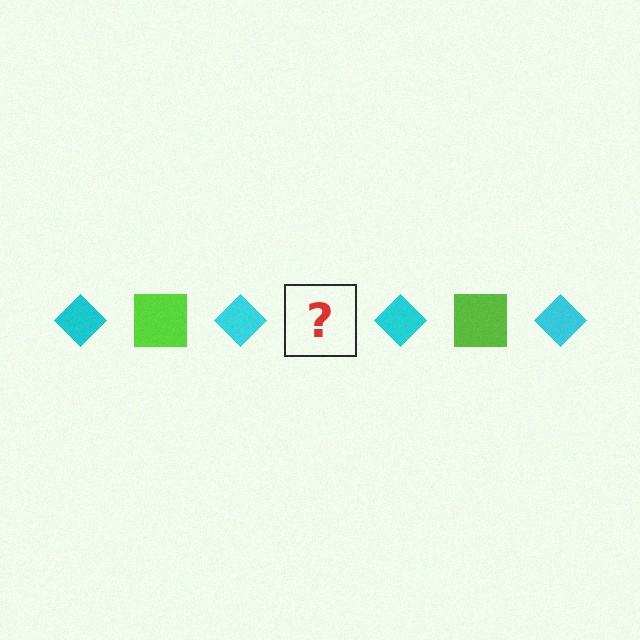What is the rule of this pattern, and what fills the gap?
The rule is that the pattern alternates between cyan diamond and lime square. The gap should be filled with a lime square.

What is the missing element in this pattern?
The missing element is a lime square.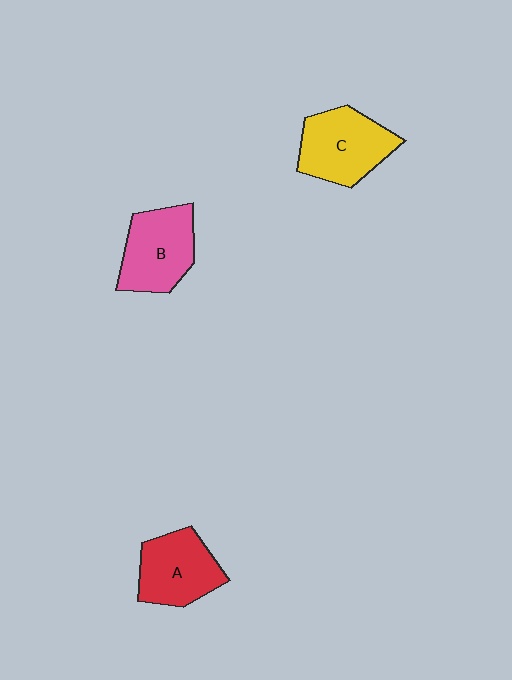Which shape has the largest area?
Shape C (yellow).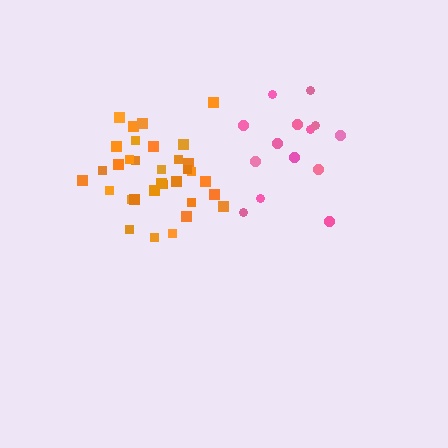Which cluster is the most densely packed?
Orange.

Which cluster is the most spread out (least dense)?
Pink.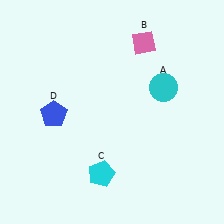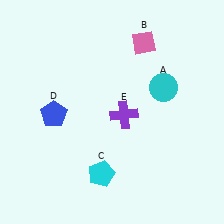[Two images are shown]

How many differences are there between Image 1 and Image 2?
There is 1 difference between the two images.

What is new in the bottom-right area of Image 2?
A purple cross (E) was added in the bottom-right area of Image 2.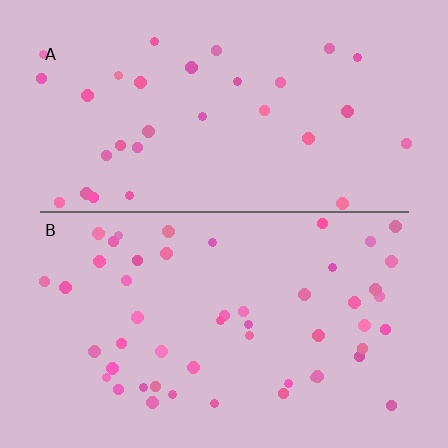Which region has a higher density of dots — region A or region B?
B (the bottom).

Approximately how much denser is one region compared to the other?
Approximately 1.6× — region B over region A.